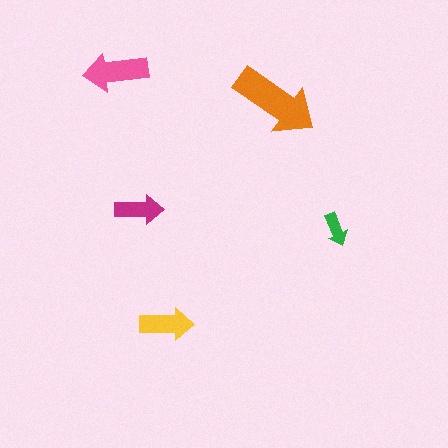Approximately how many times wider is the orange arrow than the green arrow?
About 2.5 times wider.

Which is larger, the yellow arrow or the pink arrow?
The pink one.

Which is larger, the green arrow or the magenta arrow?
The magenta one.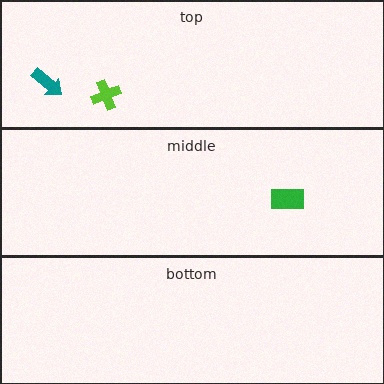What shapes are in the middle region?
The green rectangle.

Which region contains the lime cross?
The top region.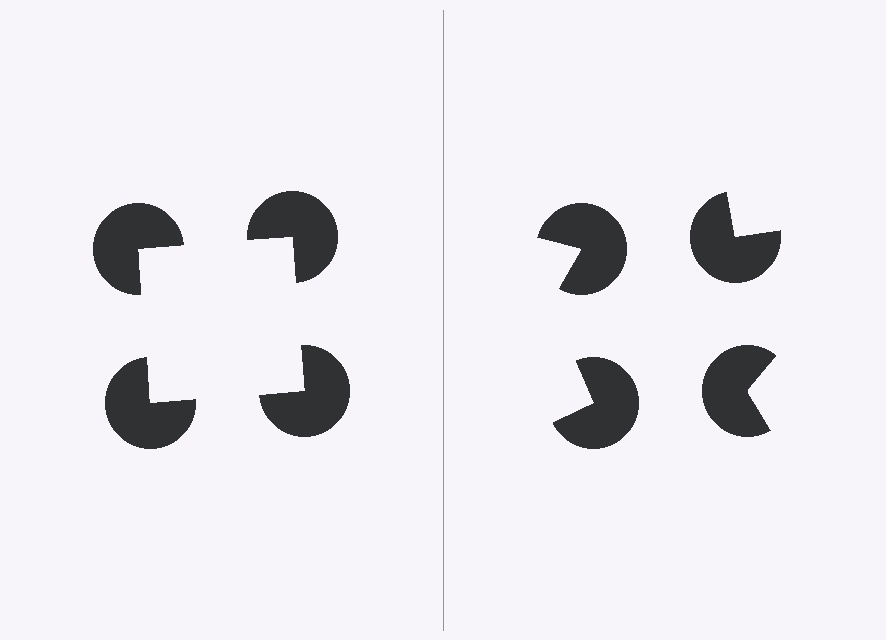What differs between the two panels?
The pac-man discs are positioned identically on both sides; only the wedge orientations differ. On the left they align to a square; on the right they are misaligned.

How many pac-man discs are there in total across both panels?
8 — 4 on each side.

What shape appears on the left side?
An illusory square.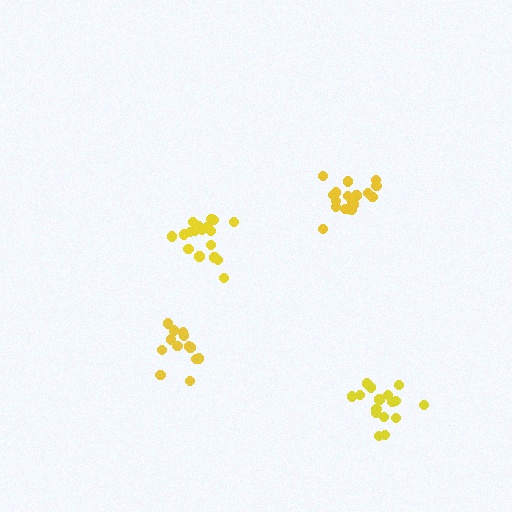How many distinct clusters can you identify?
There are 4 distinct clusters.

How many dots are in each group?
Group 1: 18 dots, Group 2: 17 dots, Group 3: 13 dots, Group 4: 17 dots (65 total).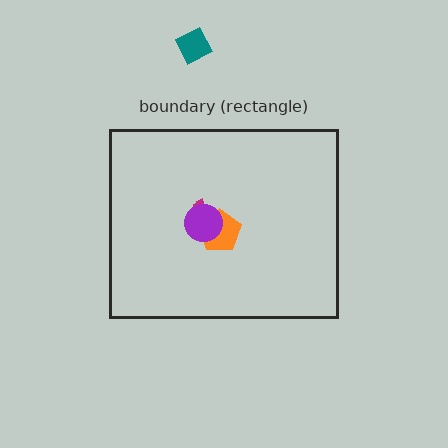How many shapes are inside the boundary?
3 inside, 1 outside.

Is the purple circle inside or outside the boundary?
Inside.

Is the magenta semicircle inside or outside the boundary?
Inside.